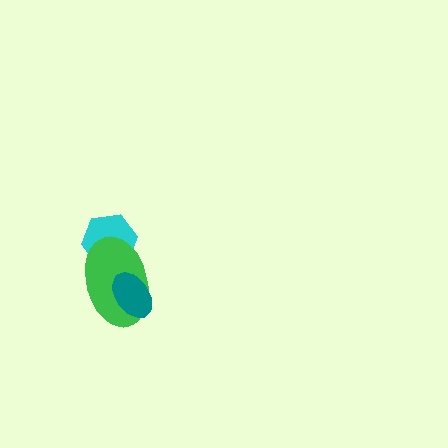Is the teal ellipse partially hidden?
No, no other shape covers it.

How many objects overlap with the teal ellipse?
1 object overlaps with the teal ellipse.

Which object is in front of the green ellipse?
The teal ellipse is in front of the green ellipse.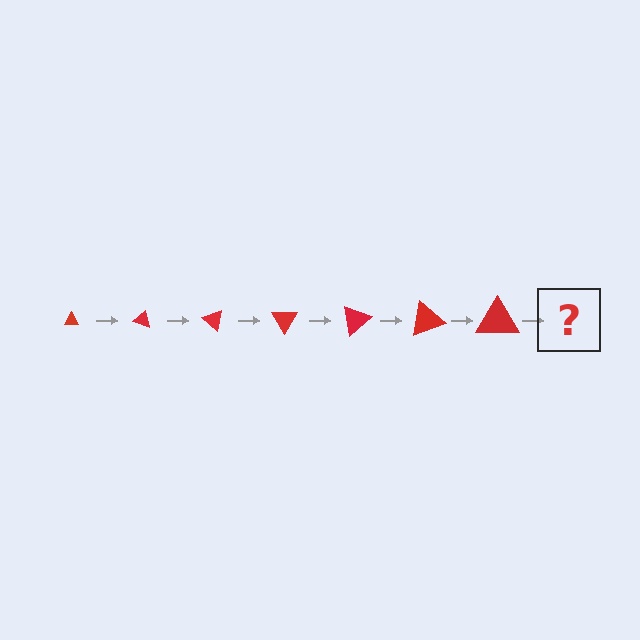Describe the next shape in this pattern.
It should be a triangle, larger than the previous one and rotated 140 degrees from the start.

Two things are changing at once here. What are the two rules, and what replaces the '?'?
The two rules are that the triangle grows larger each step and it rotates 20 degrees each step. The '?' should be a triangle, larger than the previous one and rotated 140 degrees from the start.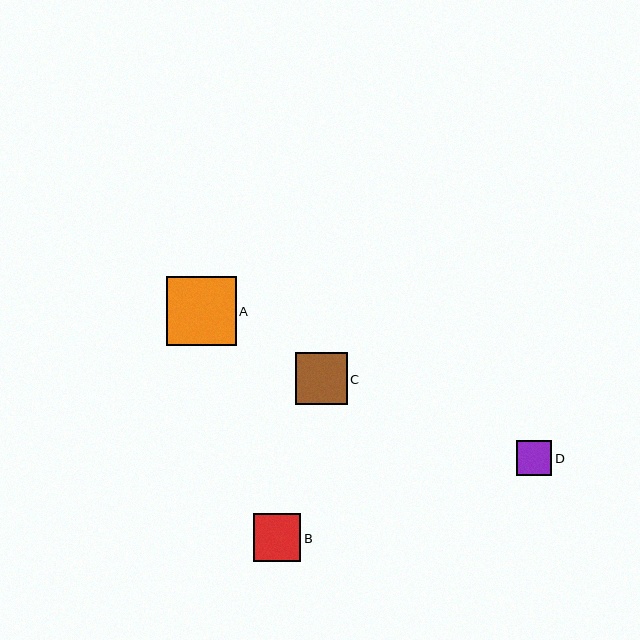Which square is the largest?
Square A is the largest with a size of approximately 70 pixels.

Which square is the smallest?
Square D is the smallest with a size of approximately 35 pixels.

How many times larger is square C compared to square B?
Square C is approximately 1.1 times the size of square B.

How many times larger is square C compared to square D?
Square C is approximately 1.5 times the size of square D.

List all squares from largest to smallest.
From largest to smallest: A, C, B, D.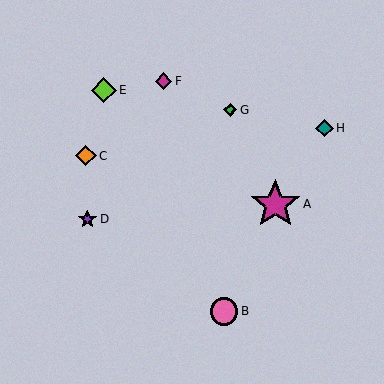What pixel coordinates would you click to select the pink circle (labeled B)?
Click at (224, 311) to select the pink circle B.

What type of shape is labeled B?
Shape B is a pink circle.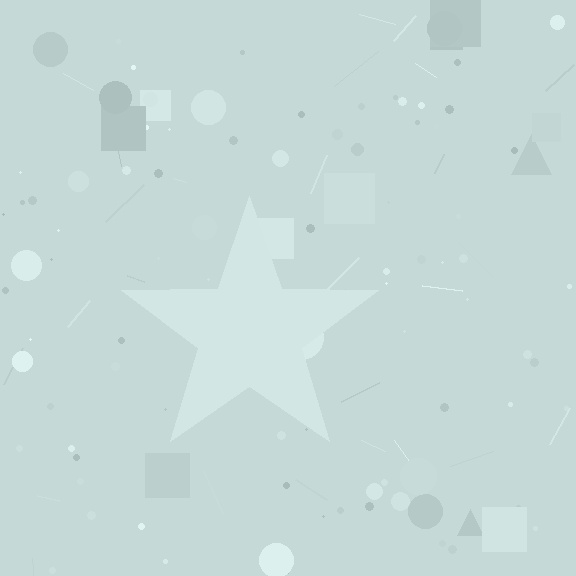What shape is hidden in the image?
A star is hidden in the image.